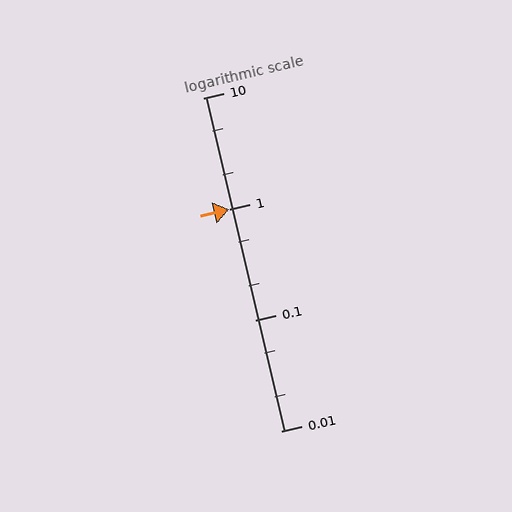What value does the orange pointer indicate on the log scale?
The pointer indicates approximately 1.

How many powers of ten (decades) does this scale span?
The scale spans 3 decades, from 0.01 to 10.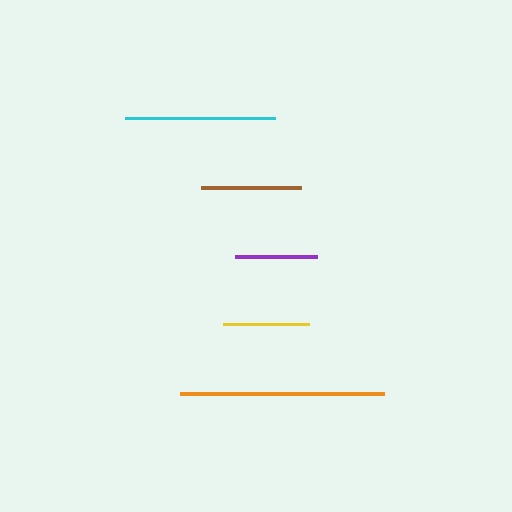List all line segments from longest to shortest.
From longest to shortest: orange, cyan, brown, yellow, purple.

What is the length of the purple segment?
The purple segment is approximately 82 pixels long.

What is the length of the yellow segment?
The yellow segment is approximately 87 pixels long.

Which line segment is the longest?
The orange line is the longest at approximately 204 pixels.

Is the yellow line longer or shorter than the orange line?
The orange line is longer than the yellow line.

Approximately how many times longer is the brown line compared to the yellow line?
The brown line is approximately 1.1 times the length of the yellow line.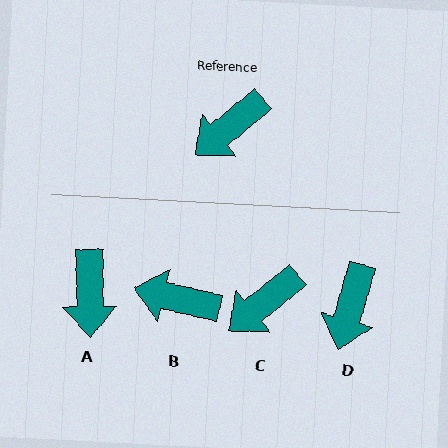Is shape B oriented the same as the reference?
No, it is off by about 53 degrees.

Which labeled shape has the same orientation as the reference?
C.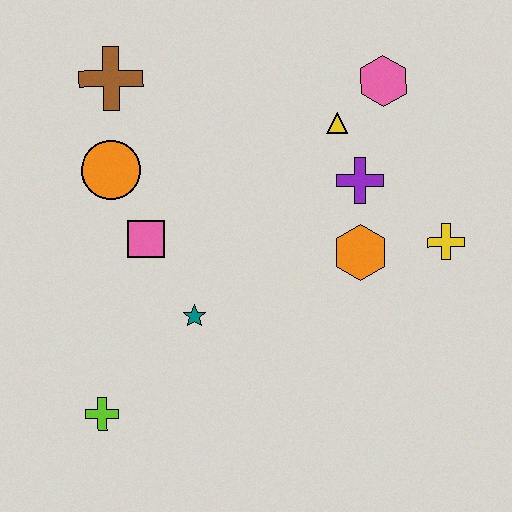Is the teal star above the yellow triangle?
No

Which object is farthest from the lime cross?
The pink hexagon is farthest from the lime cross.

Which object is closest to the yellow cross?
The orange hexagon is closest to the yellow cross.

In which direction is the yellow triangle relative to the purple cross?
The yellow triangle is above the purple cross.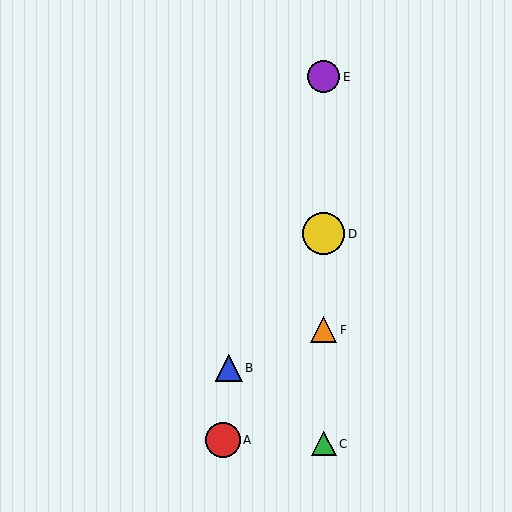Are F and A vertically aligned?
No, F is at x≈324 and A is at x≈223.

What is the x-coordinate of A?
Object A is at x≈223.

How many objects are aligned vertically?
4 objects (C, D, E, F) are aligned vertically.